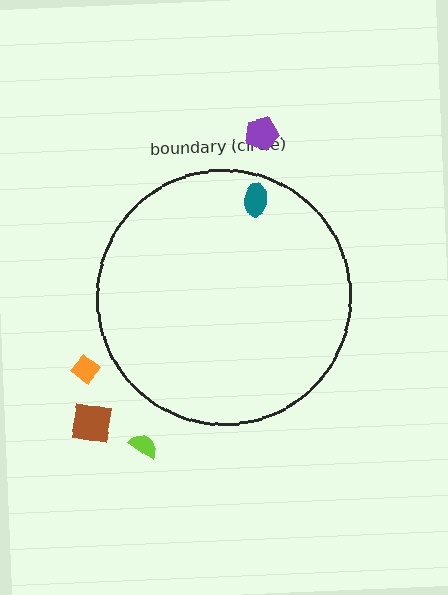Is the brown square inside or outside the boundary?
Outside.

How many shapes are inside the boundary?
1 inside, 4 outside.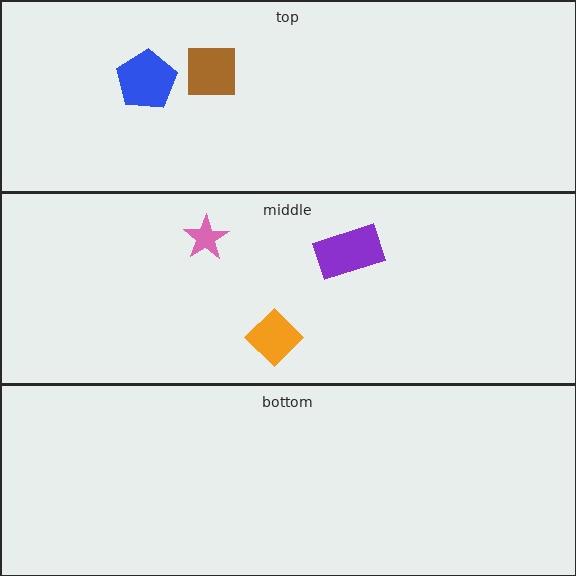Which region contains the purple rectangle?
The middle region.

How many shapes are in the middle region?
3.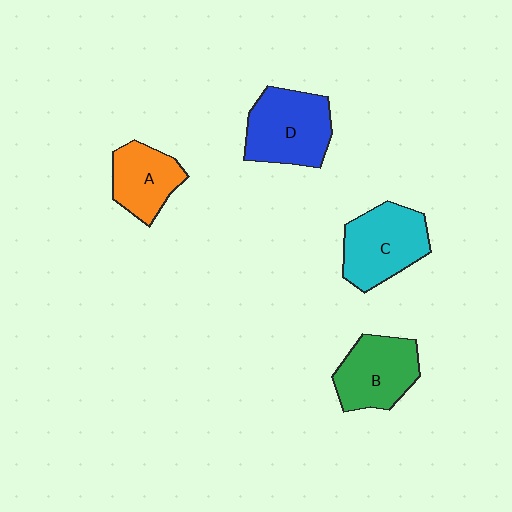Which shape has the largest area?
Shape D (blue).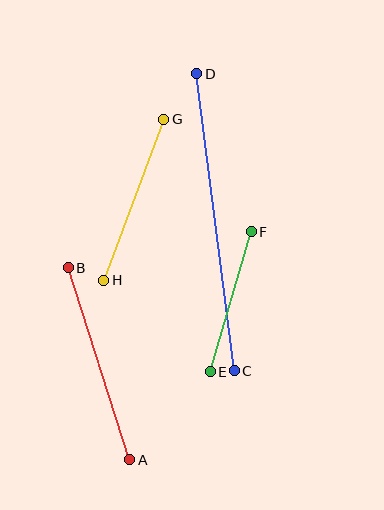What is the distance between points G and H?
The distance is approximately 172 pixels.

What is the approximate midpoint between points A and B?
The midpoint is at approximately (99, 364) pixels.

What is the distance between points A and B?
The distance is approximately 201 pixels.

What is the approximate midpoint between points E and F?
The midpoint is at approximately (231, 302) pixels.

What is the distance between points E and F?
The distance is approximately 146 pixels.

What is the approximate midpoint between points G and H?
The midpoint is at approximately (134, 200) pixels.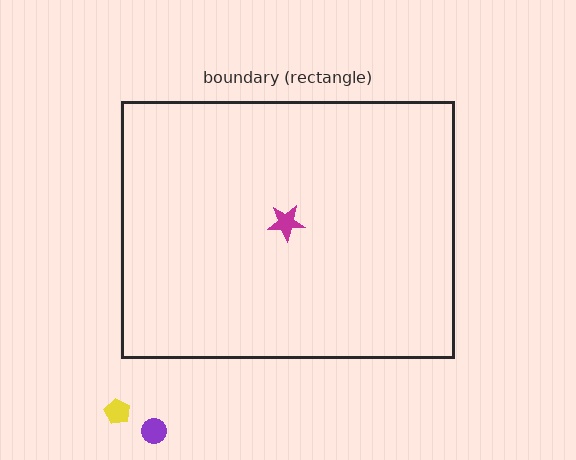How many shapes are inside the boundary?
1 inside, 2 outside.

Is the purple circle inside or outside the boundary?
Outside.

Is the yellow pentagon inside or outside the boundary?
Outside.